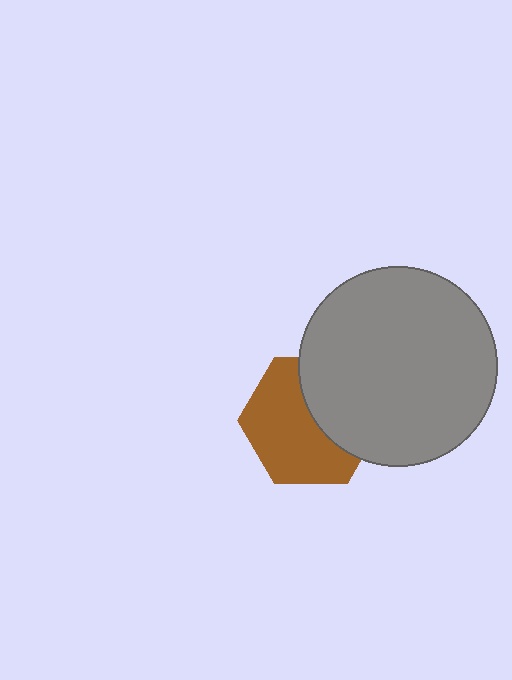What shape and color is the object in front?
The object in front is a gray circle.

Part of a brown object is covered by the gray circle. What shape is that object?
It is a hexagon.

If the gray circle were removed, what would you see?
You would see the complete brown hexagon.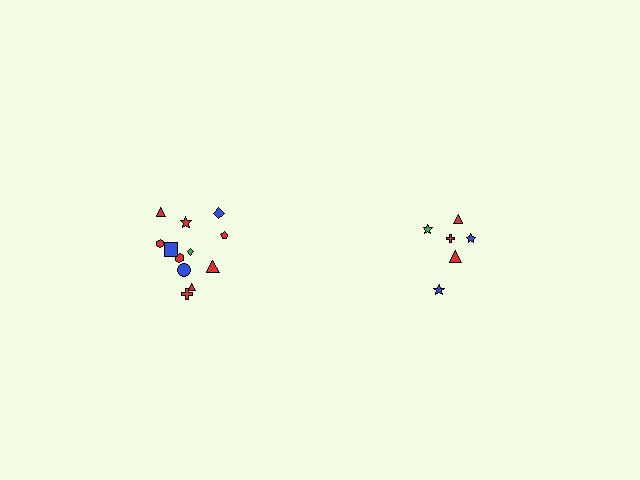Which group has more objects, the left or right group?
The left group.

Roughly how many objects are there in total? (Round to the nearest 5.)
Roughly 20 objects in total.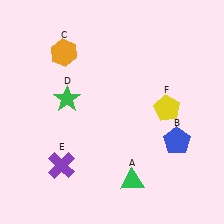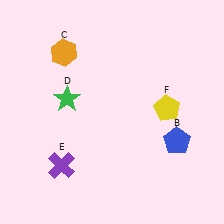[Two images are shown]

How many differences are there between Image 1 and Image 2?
There is 1 difference between the two images.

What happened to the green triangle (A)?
The green triangle (A) was removed in Image 2. It was in the bottom-right area of Image 1.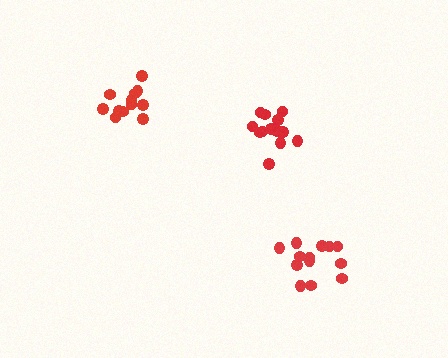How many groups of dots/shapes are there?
There are 3 groups.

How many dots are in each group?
Group 1: 12 dots, Group 2: 13 dots, Group 3: 13 dots (38 total).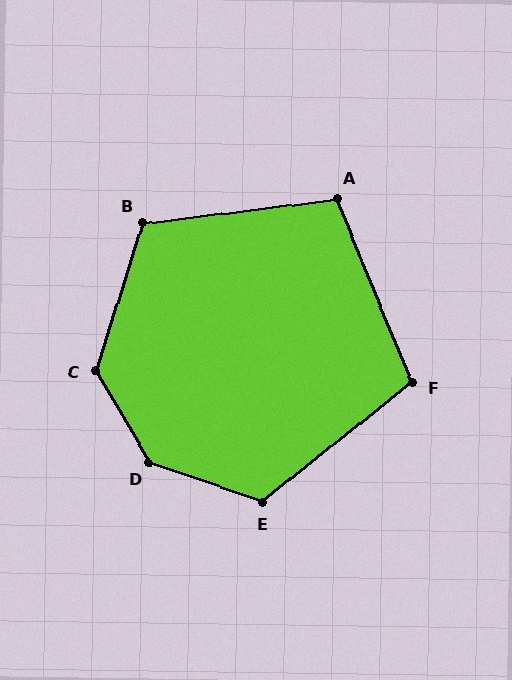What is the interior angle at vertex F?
Approximately 106 degrees (obtuse).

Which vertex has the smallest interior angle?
A, at approximately 105 degrees.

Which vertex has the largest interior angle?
D, at approximately 139 degrees.